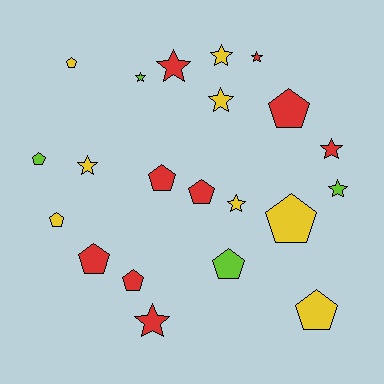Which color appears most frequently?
Red, with 9 objects.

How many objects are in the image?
There are 21 objects.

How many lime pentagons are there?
There are 2 lime pentagons.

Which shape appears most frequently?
Pentagon, with 11 objects.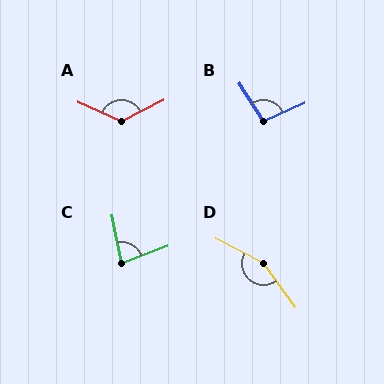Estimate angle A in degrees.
Approximately 128 degrees.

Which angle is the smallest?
C, at approximately 80 degrees.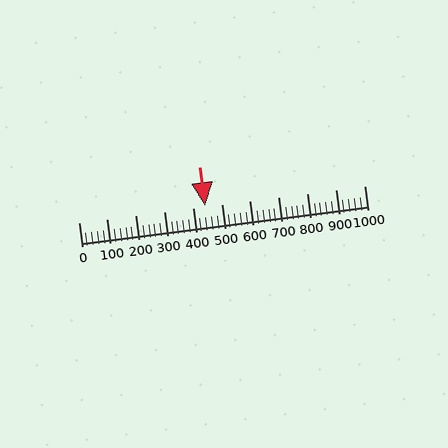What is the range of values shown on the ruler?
The ruler shows values from 0 to 1000.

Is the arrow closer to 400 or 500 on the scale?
The arrow is closer to 400.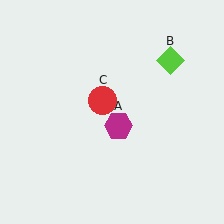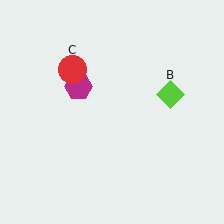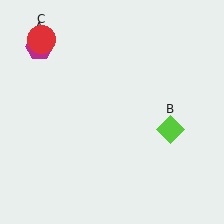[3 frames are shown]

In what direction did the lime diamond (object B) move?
The lime diamond (object B) moved down.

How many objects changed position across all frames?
3 objects changed position: magenta hexagon (object A), lime diamond (object B), red circle (object C).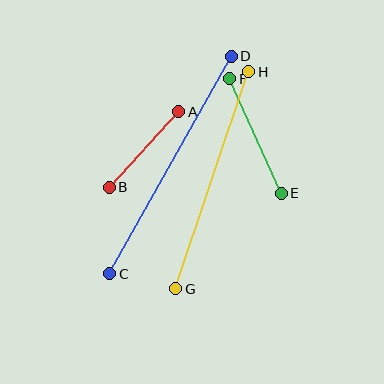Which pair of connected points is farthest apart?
Points C and D are farthest apart.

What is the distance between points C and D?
The distance is approximately 249 pixels.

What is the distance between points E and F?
The distance is approximately 126 pixels.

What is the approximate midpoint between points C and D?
The midpoint is at approximately (170, 165) pixels.